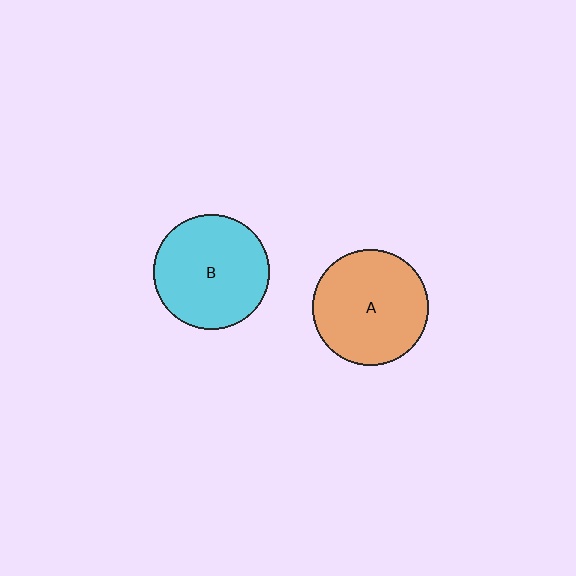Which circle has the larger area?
Circle A (orange).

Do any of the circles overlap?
No, none of the circles overlap.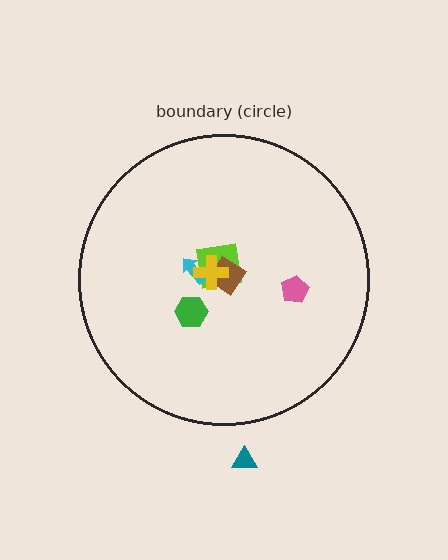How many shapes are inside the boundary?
6 inside, 1 outside.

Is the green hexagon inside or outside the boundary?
Inside.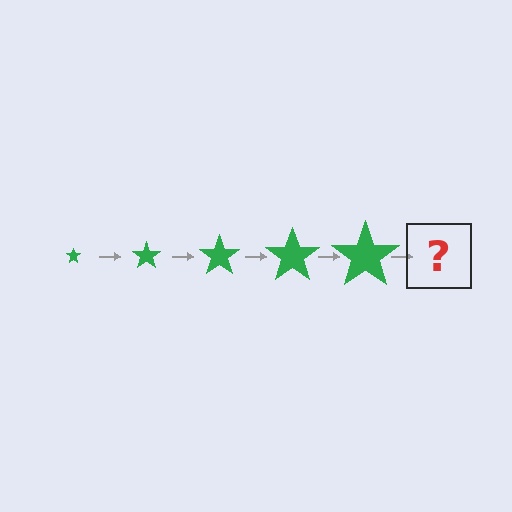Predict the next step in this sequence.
The next step is a green star, larger than the previous one.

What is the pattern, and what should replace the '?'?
The pattern is that the star gets progressively larger each step. The '?' should be a green star, larger than the previous one.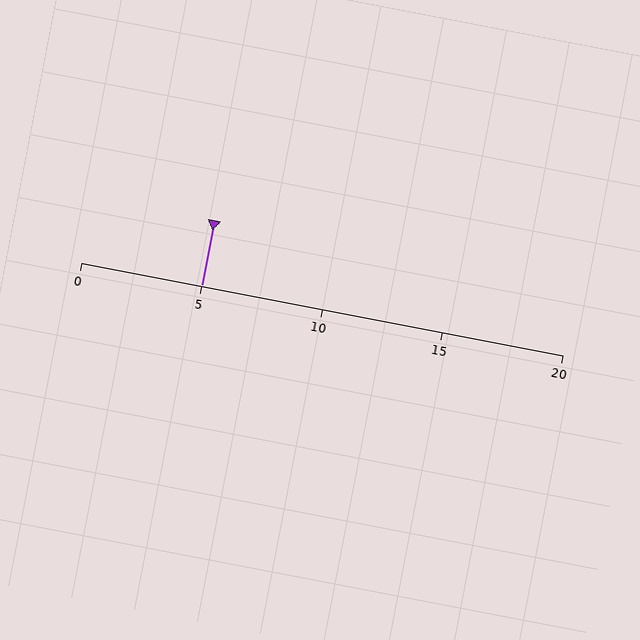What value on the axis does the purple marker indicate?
The marker indicates approximately 5.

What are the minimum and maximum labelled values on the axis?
The axis runs from 0 to 20.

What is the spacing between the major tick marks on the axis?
The major ticks are spaced 5 apart.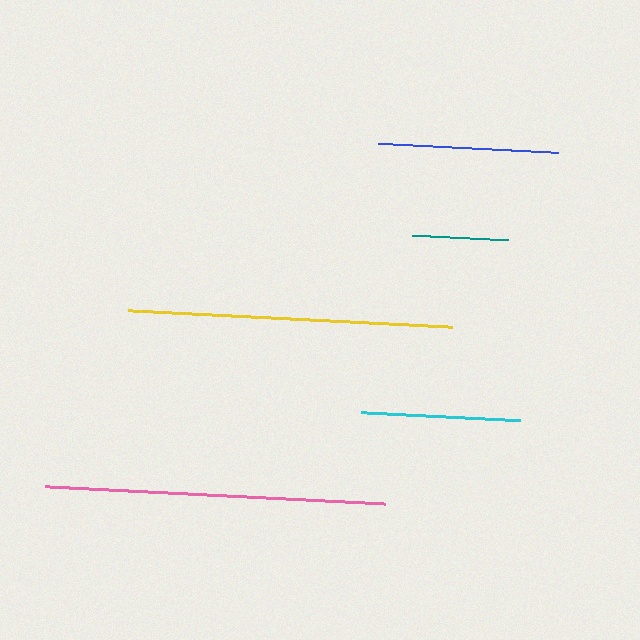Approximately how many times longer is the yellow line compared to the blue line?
The yellow line is approximately 1.8 times the length of the blue line.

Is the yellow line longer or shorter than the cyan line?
The yellow line is longer than the cyan line.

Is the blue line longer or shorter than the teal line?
The blue line is longer than the teal line.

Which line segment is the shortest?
The teal line is the shortest at approximately 96 pixels.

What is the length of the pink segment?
The pink segment is approximately 340 pixels long.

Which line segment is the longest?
The pink line is the longest at approximately 340 pixels.